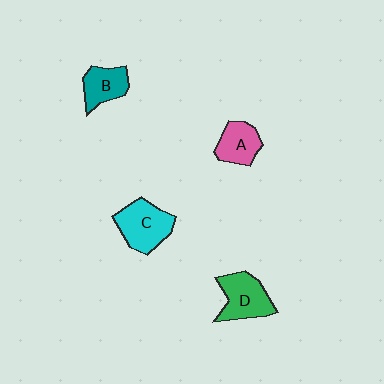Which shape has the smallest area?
Shape B (teal).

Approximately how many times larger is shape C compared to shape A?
Approximately 1.4 times.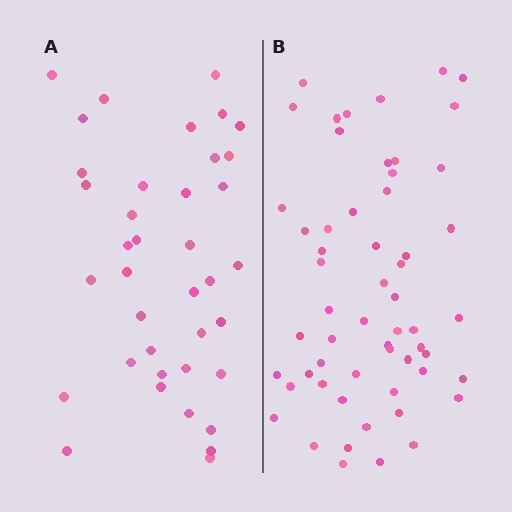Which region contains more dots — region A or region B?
Region B (the right region) has more dots.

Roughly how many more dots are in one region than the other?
Region B has approximately 20 more dots than region A.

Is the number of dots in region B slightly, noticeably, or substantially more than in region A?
Region B has substantially more. The ratio is roughly 1.5 to 1.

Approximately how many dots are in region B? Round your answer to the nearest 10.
About 60 dots. (The exact count is 57, which rounds to 60.)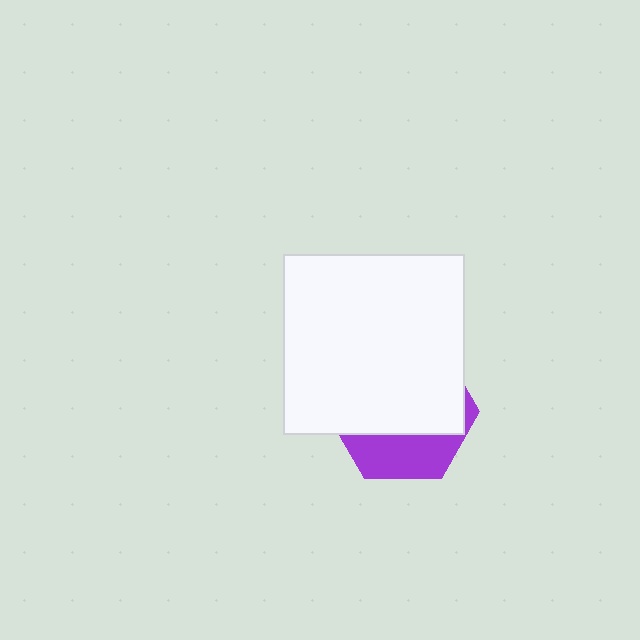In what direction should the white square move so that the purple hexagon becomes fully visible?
The white square should move up. That is the shortest direction to clear the overlap and leave the purple hexagon fully visible.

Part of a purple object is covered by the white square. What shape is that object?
It is a hexagon.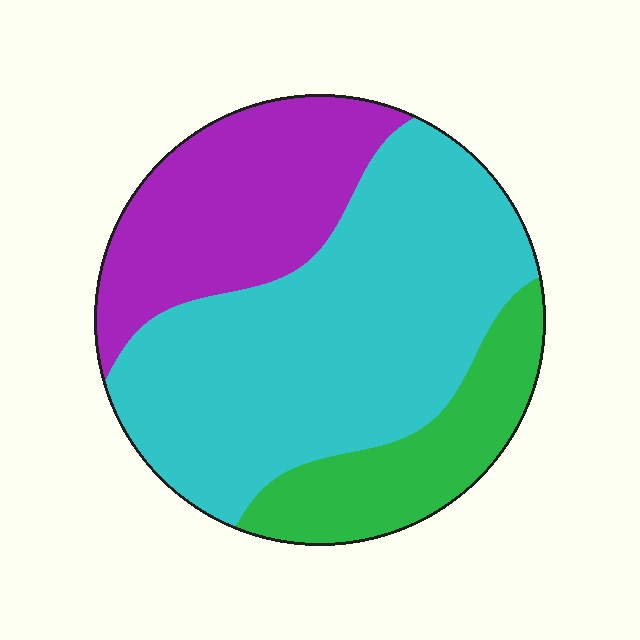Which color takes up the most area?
Cyan, at roughly 55%.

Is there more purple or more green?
Purple.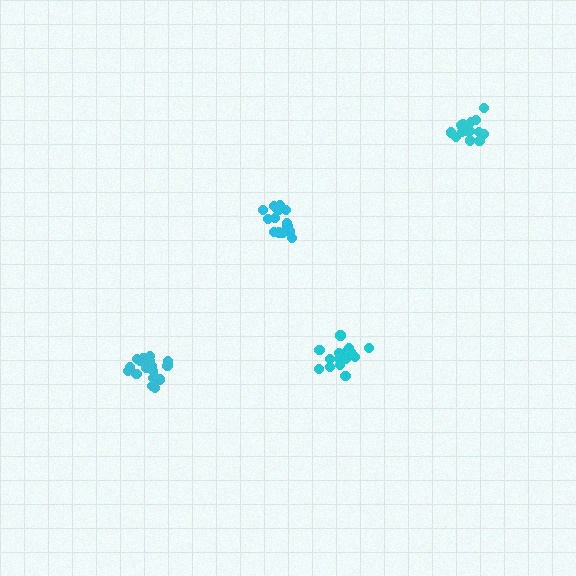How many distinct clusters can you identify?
There are 4 distinct clusters.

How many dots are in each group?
Group 1: 17 dots, Group 2: 15 dots, Group 3: 18 dots, Group 4: 14 dots (64 total).